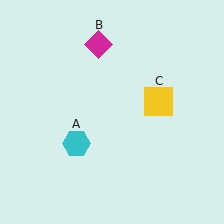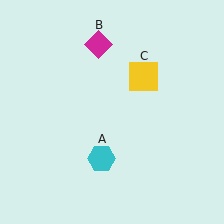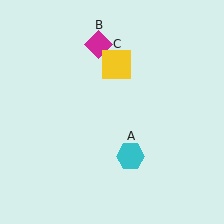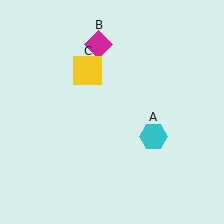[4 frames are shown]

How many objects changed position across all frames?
2 objects changed position: cyan hexagon (object A), yellow square (object C).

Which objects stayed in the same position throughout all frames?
Magenta diamond (object B) remained stationary.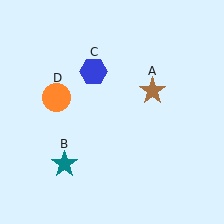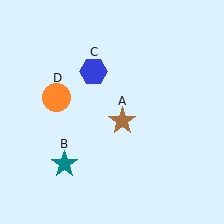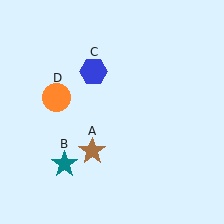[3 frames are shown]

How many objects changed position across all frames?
1 object changed position: brown star (object A).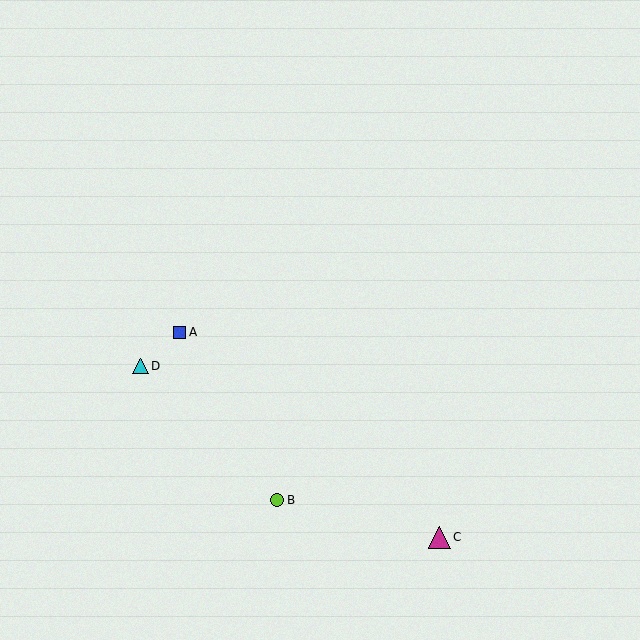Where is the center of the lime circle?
The center of the lime circle is at (277, 500).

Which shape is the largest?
The magenta triangle (labeled C) is the largest.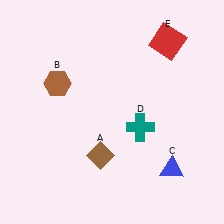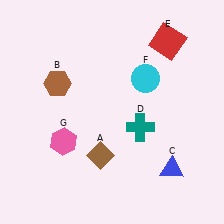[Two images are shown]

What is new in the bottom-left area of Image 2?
A pink hexagon (G) was added in the bottom-left area of Image 2.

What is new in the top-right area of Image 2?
A cyan circle (F) was added in the top-right area of Image 2.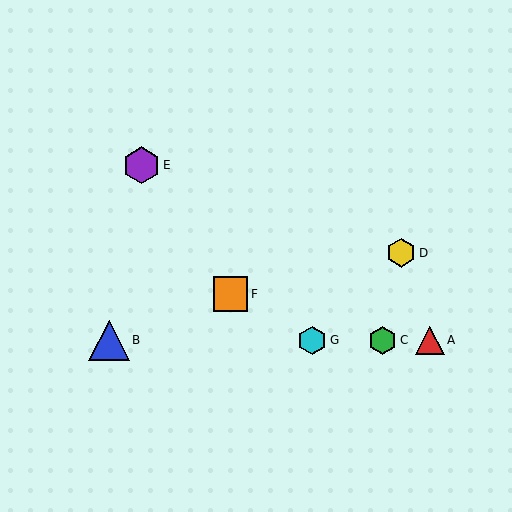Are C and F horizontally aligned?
No, C is at y≈340 and F is at y≈294.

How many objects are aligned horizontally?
4 objects (A, B, C, G) are aligned horizontally.